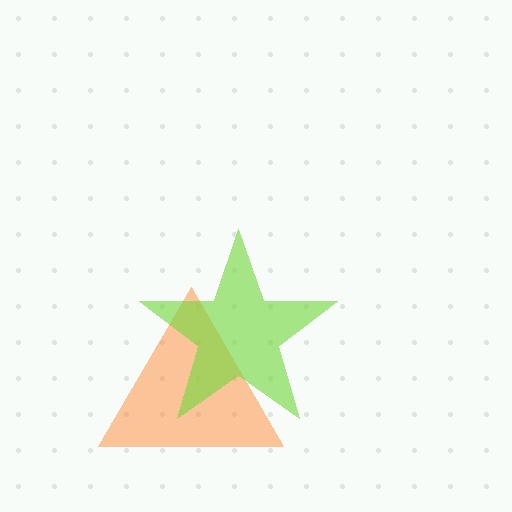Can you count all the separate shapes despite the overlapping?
Yes, there are 2 separate shapes.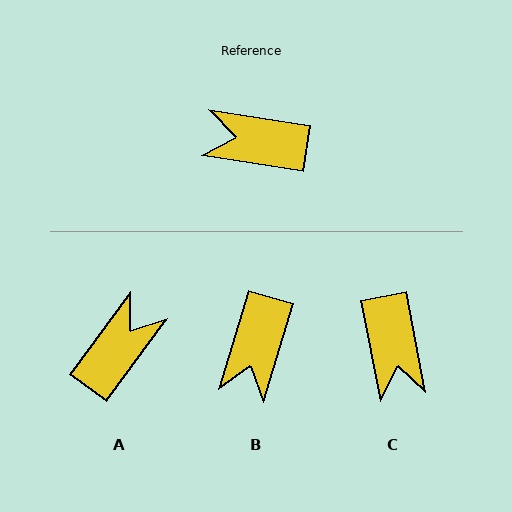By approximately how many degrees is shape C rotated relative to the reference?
Approximately 110 degrees counter-clockwise.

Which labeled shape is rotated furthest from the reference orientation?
A, about 117 degrees away.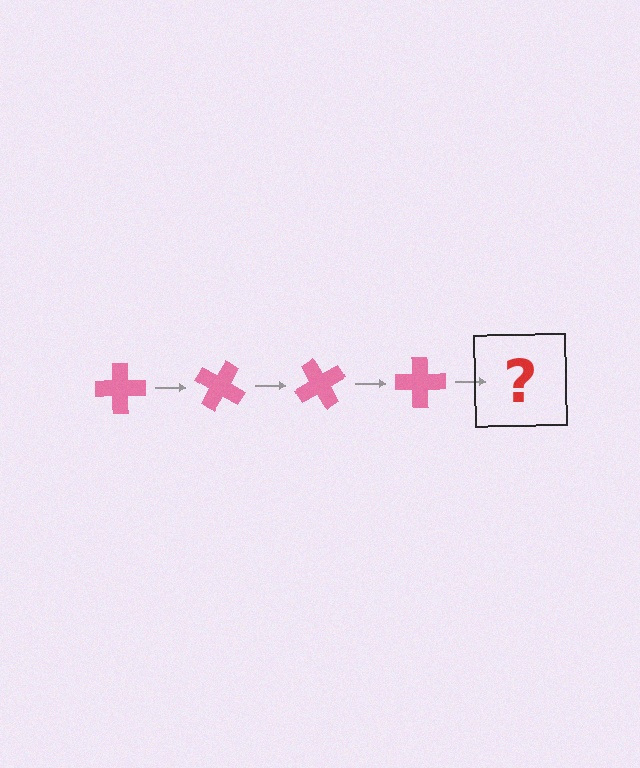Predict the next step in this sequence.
The next step is a pink cross rotated 120 degrees.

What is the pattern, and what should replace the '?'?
The pattern is that the cross rotates 30 degrees each step. The '?' should be a pink cross rotated 120 degrees.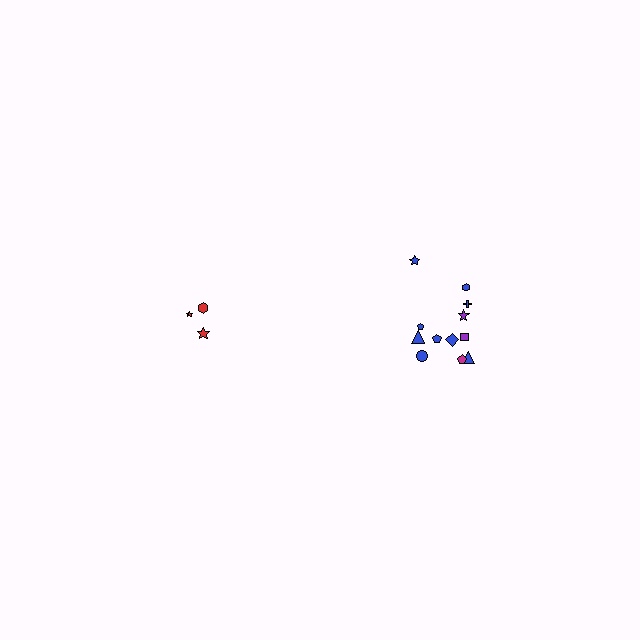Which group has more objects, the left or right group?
The right group.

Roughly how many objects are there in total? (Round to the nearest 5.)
Roughly 15 objects in total.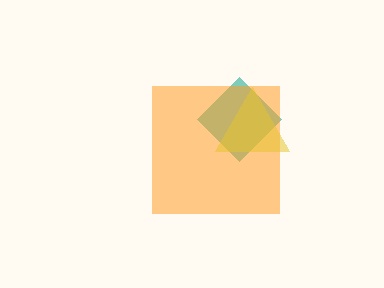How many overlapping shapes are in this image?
There are 3 overlapping shapes in the image.